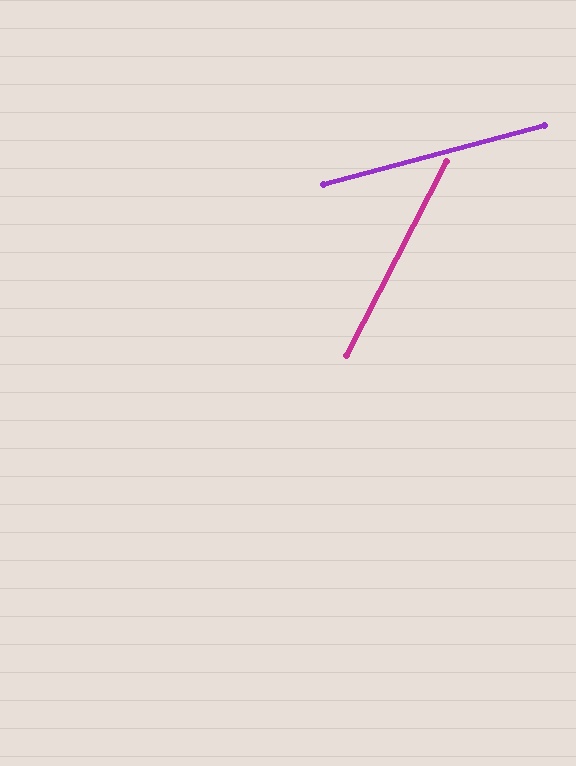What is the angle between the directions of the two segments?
Approximately 48 degrees.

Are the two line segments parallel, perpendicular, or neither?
Neither parallel nor perpendicular — they differ by about 48°.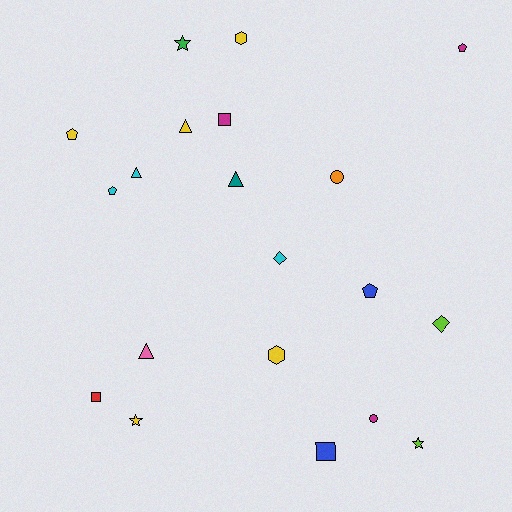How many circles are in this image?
There are 2 circles.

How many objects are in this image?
There are 20 objects.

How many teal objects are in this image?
There is 1 teal object.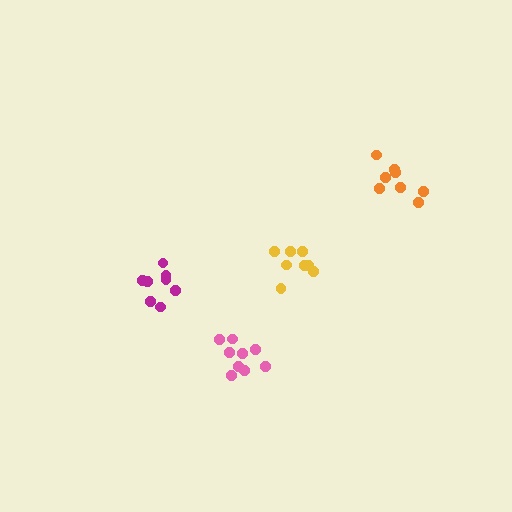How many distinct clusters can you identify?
There are 4 distinct clusters.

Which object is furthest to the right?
The orange cluster is rightmost.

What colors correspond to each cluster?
The clusters are colored: magenta, yellow, orange, pink.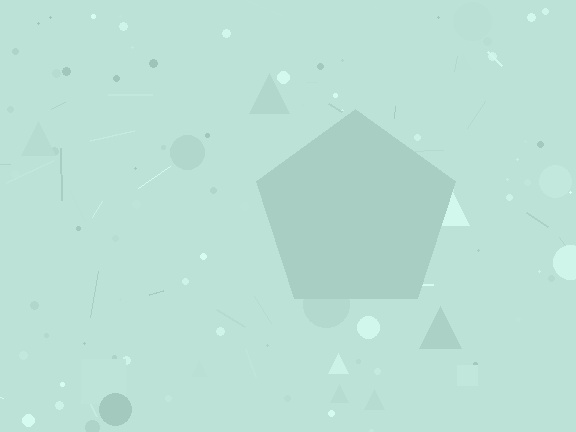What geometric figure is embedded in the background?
A pentagon is embedded in the background.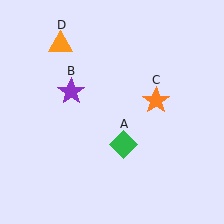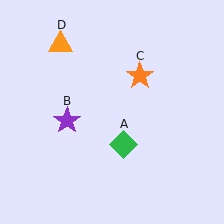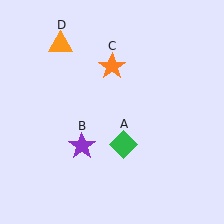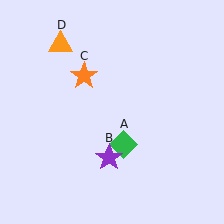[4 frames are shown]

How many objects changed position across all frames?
2 objects changed position: purple star (object B), orange star (object C).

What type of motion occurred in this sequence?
The purple star (object B), orange star (object C) rotated counterclockwise around the center of the scene.